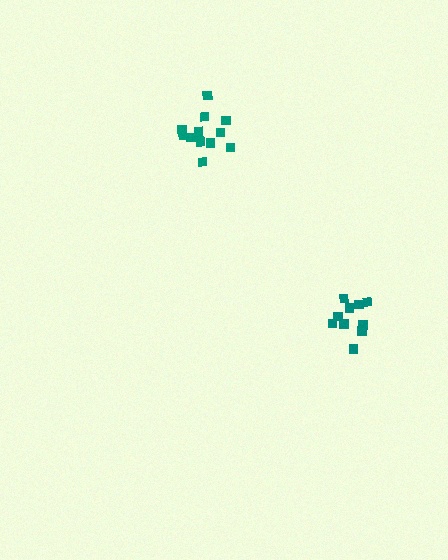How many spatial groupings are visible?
There are 2 spatial groupings.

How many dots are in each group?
Group 1: 12 dots, Group 2: 10 dots (22 total).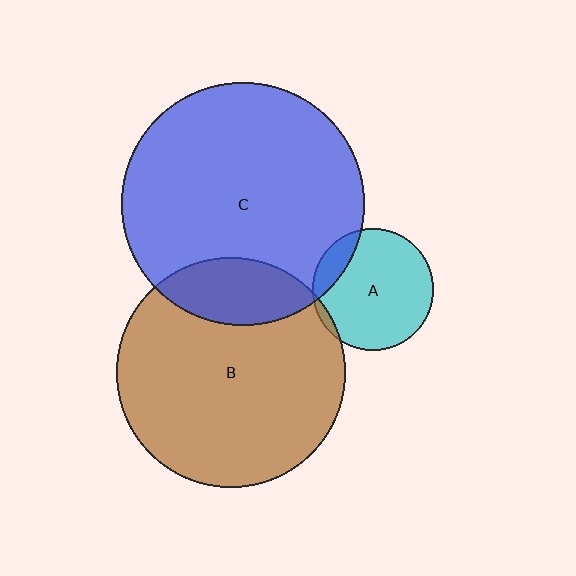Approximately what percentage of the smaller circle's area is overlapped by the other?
Approximately 20%.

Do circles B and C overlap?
Yes.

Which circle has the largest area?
Circle C (blue).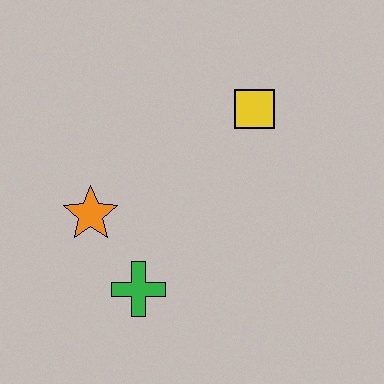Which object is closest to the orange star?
The green cross is closest to the orange star.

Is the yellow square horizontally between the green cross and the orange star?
No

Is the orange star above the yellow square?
No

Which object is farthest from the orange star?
The yellow square is farthest from the orange star.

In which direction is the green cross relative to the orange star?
The green cross is below the orange star.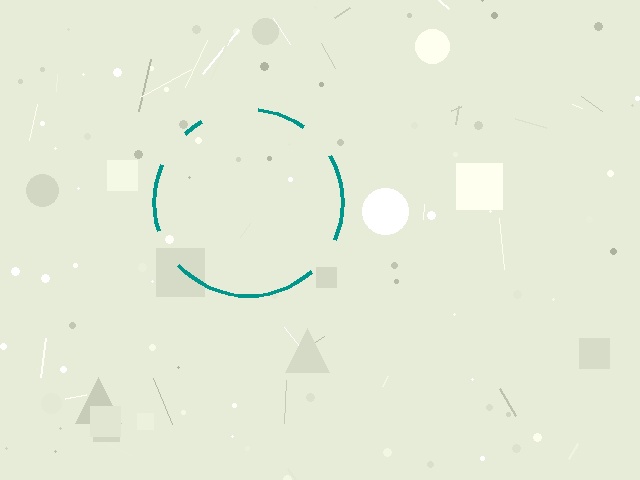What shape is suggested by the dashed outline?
The dashed outline suggests a circle.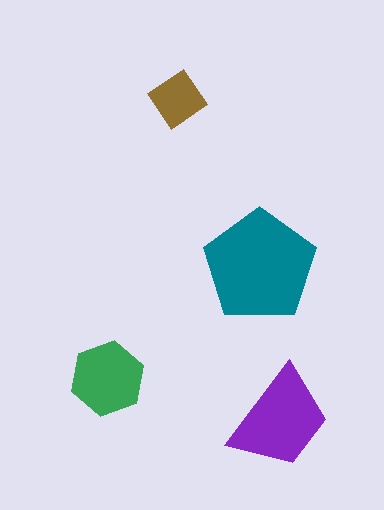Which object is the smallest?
The brown diamond.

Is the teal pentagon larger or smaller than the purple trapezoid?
Larger.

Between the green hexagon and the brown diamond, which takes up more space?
The green hexagon.